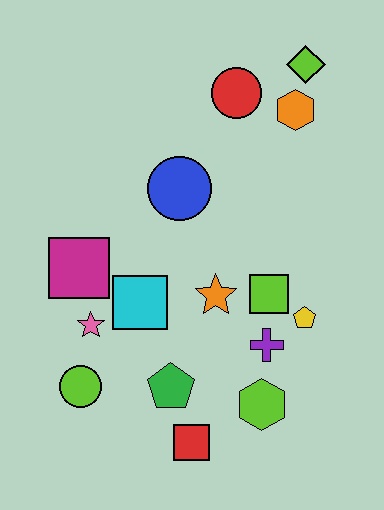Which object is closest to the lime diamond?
The orange hexagon is closest to the lime diamond.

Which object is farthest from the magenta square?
The lime diamond is farthest from the magenta square.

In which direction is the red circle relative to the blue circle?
The red circle is above the blue circle.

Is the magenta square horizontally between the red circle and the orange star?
No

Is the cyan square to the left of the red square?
Yes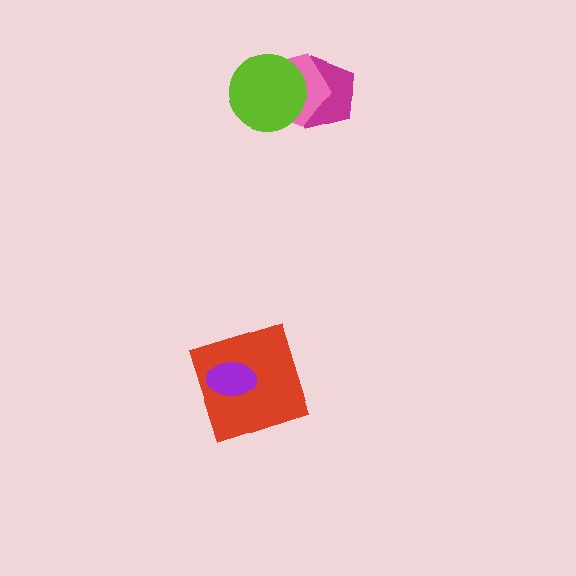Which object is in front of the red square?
The purple ellipse is in front of the red square.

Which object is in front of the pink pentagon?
The lime circle is in front of the pink pentagon.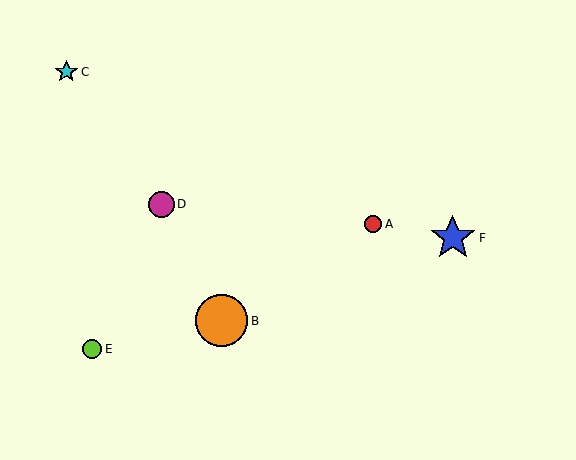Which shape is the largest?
The orange circle (labeled B) is the largest.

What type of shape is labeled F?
Shape F is a blue star.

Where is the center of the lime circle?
The center of the lime circle is at (92, 349).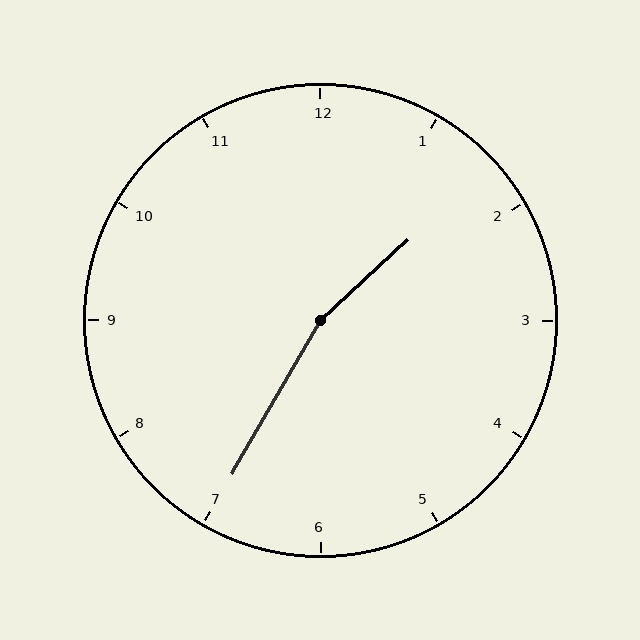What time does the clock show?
1:35.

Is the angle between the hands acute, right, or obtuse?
It is obtuse.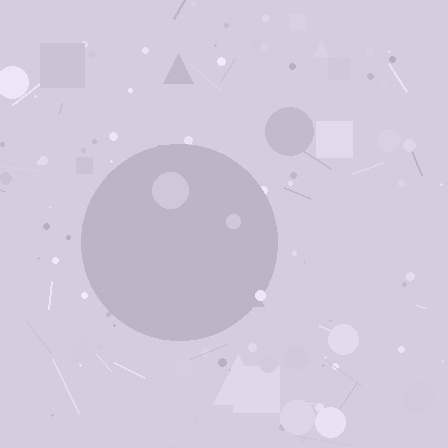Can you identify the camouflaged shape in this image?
The camouflaged shape is a circle.